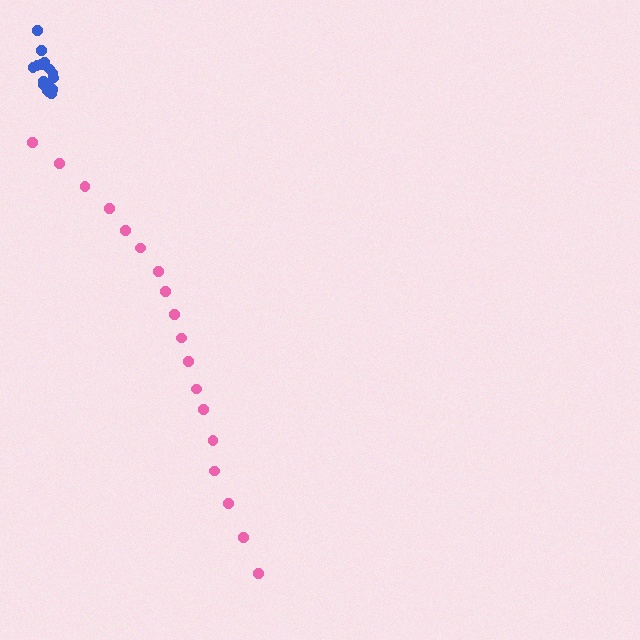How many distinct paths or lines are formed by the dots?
There are 2 distinct paths.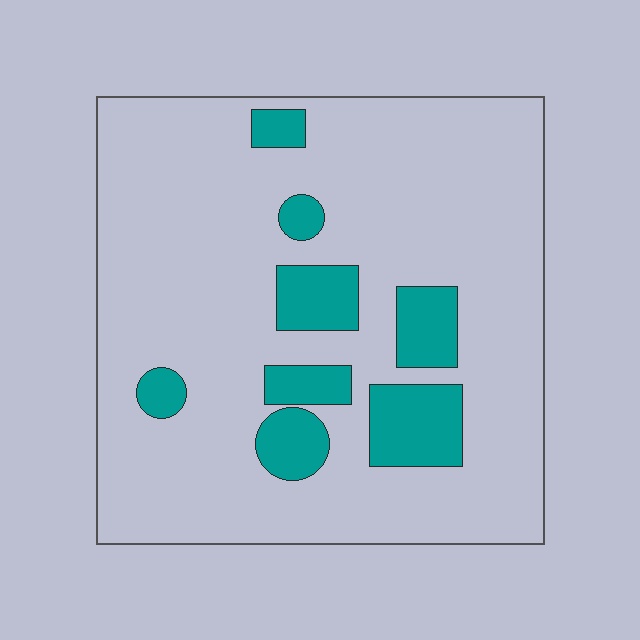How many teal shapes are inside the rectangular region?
8.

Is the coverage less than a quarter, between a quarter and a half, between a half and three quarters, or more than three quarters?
Less than a quarter.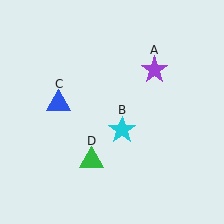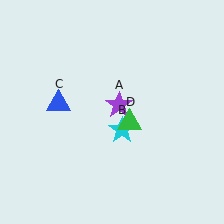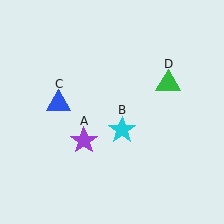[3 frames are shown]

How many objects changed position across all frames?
2 objects changed position: purple star (object A), green triangle (object D).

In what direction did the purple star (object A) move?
The purple star (object A) moved down and to the left.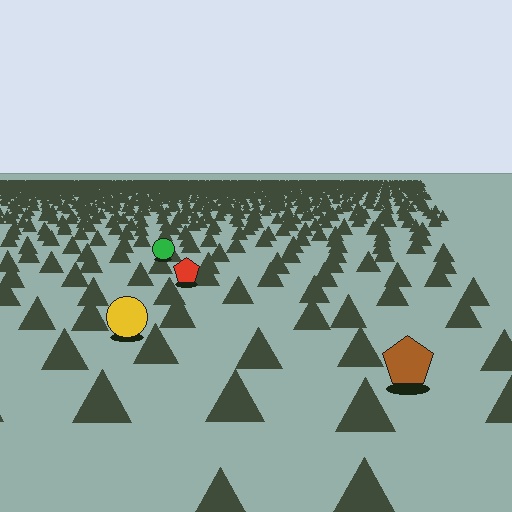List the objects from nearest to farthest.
From nearest to farthest: the brown pentagon, the yellow circle, the red pentagon, the green circle.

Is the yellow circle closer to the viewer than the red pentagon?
Yes. The yellow circle is closer — you can tell from the texture gradient: the ground texture is coarser near it.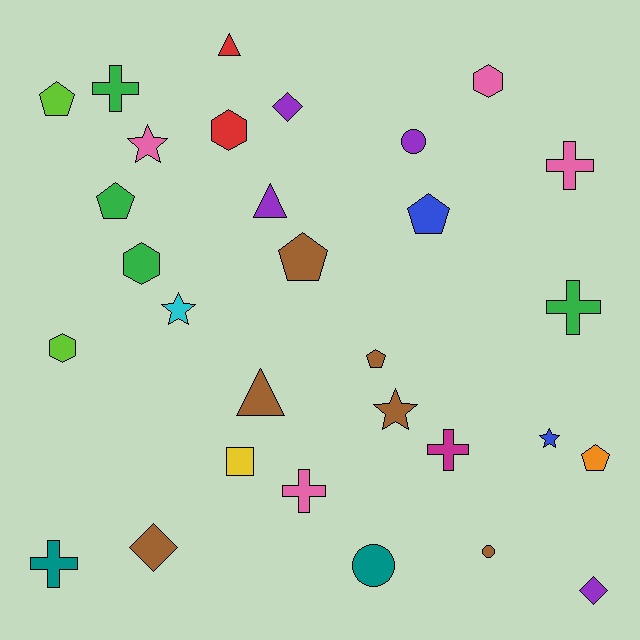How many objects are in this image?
There are 30 objects.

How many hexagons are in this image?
There are 4 hexagons.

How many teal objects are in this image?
There are 2 teal objects.